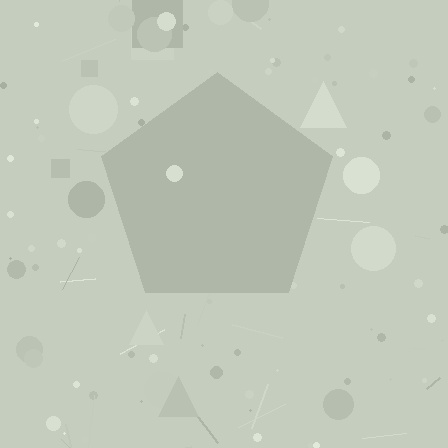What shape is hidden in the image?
A pentagon is hidden in the image.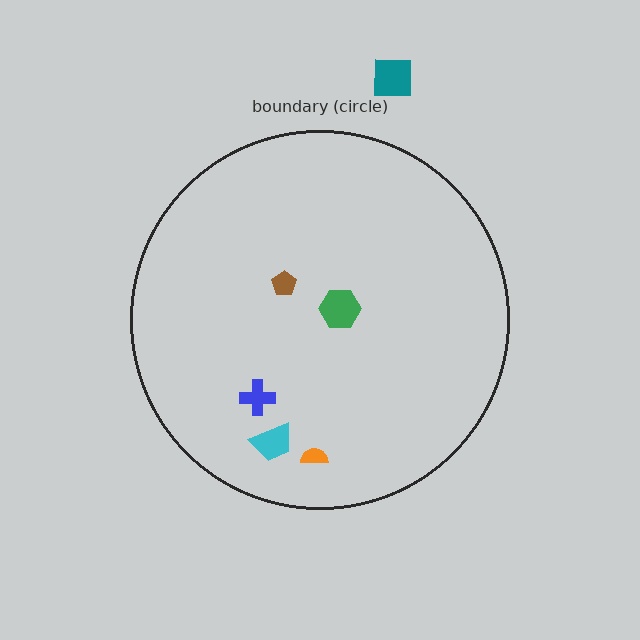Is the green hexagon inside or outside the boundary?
Inside.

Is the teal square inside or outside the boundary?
Outside.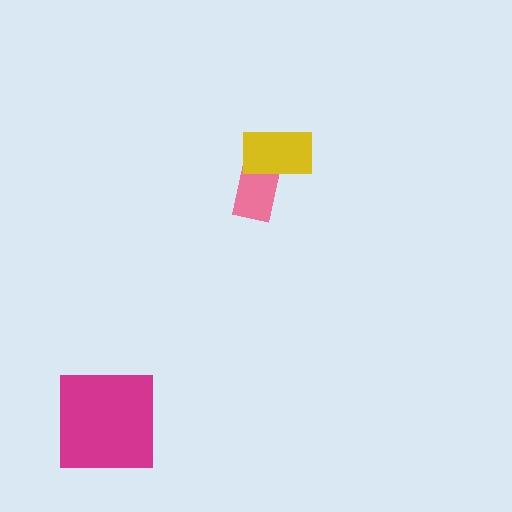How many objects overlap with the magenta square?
0 objects overlap with the magenta square.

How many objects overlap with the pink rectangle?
1 object overlaps with the pink rectangle.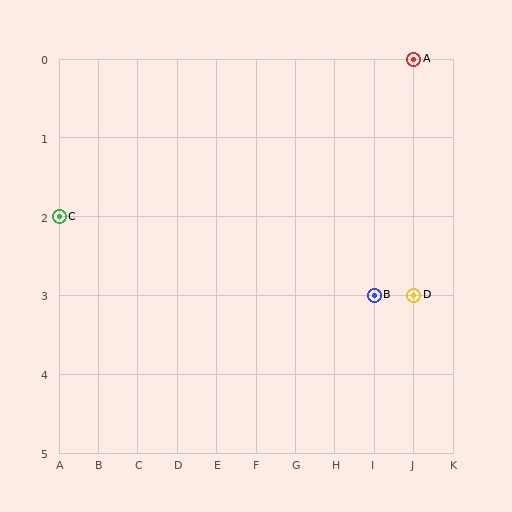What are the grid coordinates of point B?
Point B is at grid coordinates (I, 3).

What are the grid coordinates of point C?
Point C is at grid coordinates (A, 2).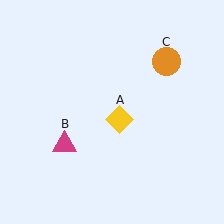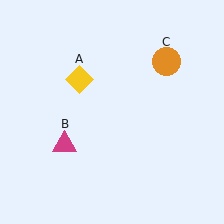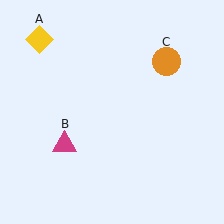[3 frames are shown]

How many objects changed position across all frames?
1 object changed position: yellow diamond (object A).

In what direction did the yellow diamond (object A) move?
The yellow diamond (object A) moved up and to the left.